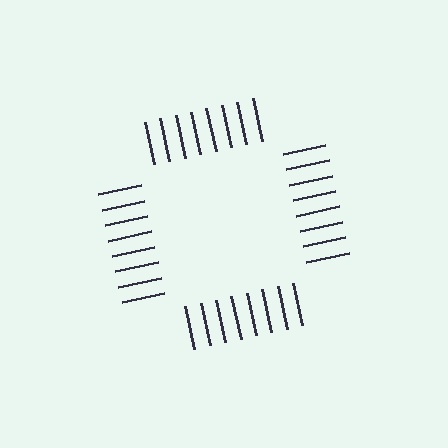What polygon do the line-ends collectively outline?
An illusory square — the line segments terminate on its edges but no continuous stroke is drawn.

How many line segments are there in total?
32 — 8 along each of the 4 edges.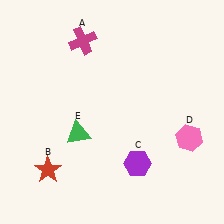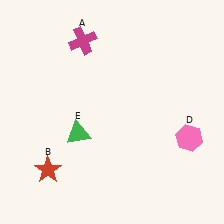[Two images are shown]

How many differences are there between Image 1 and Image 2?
There is 1 difference between the two images.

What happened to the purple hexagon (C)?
The purple hexagon (C) was removed in Image 2. It was in the bottom-right area of Image 1.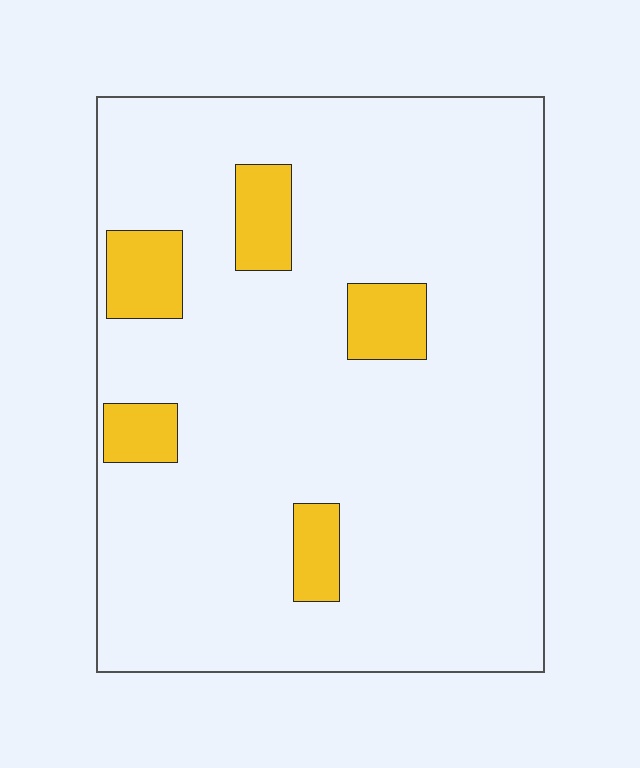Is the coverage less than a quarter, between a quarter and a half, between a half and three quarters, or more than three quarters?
Less than a quarter.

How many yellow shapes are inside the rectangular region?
5.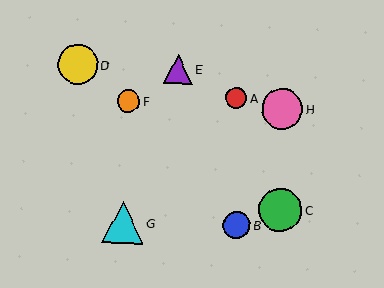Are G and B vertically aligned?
No, G is at x≈123 and B is at x≈236.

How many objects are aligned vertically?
2 objects (F, G) are aligned vertically.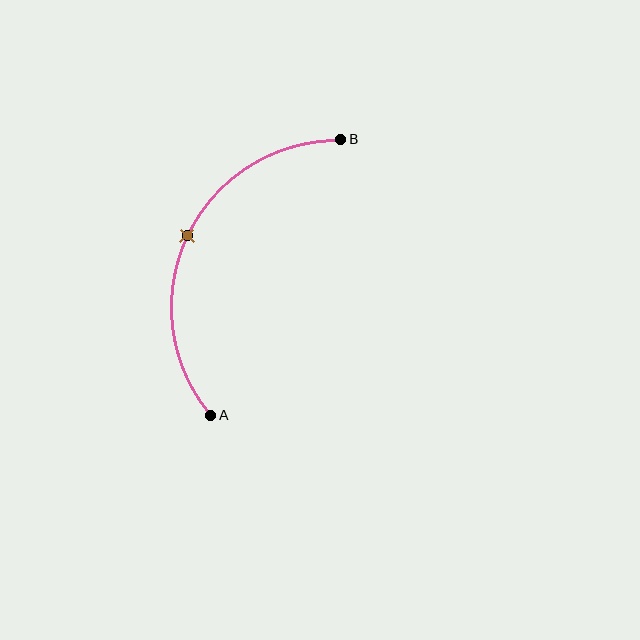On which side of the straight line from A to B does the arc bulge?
The arc bulges to the left of the straight line connecting A and B.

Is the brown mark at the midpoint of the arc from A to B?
Yes. The brown mark lies on the arc at equal arc-length from both A and B — it is the arc midpoint.